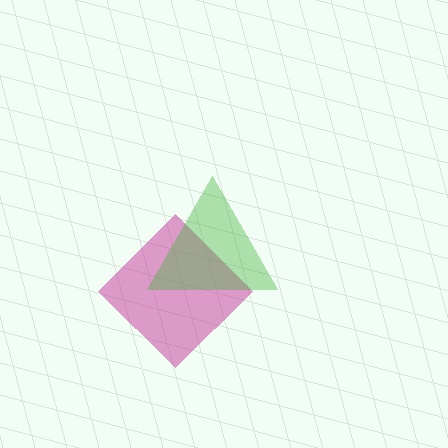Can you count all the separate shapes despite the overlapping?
Yes, there are 2 separate shapes.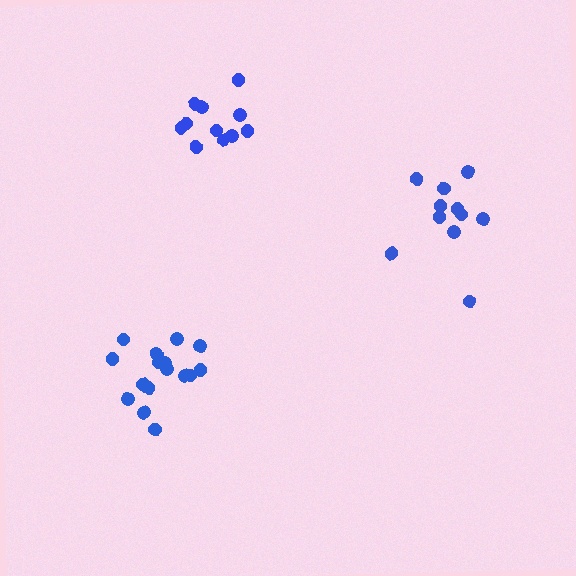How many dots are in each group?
Group 1: 11 dots, Group 2: 16 dots, Group 3: 11 dots (38 total).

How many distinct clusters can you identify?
There are 3 distinct clusters.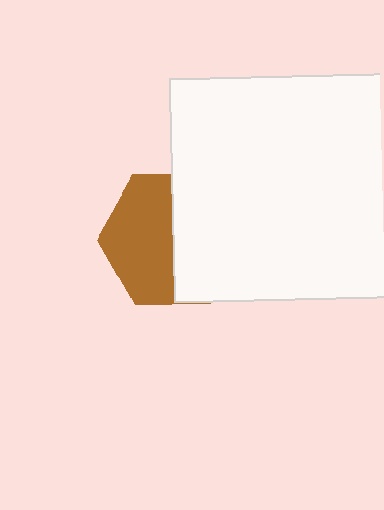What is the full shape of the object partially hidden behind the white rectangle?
The partially hidden object is a brown hexagon.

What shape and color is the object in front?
The object in front is a white rectangle.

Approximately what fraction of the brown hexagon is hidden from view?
Roughly 49% of the brown hexagon is hidden behind the white rectangle.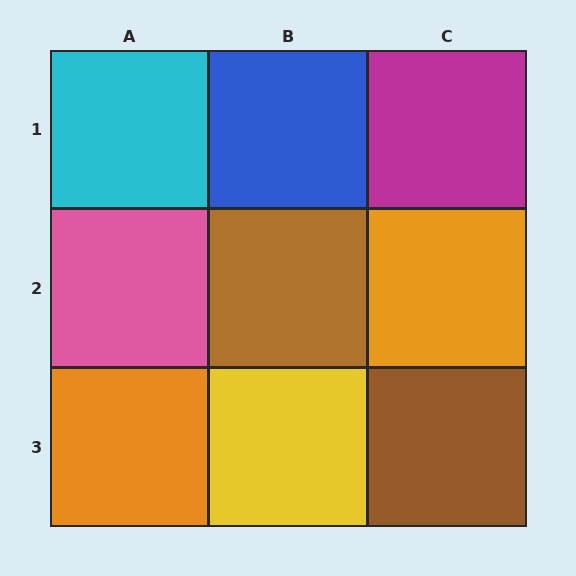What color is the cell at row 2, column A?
Pink.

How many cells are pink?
1 cell is pink.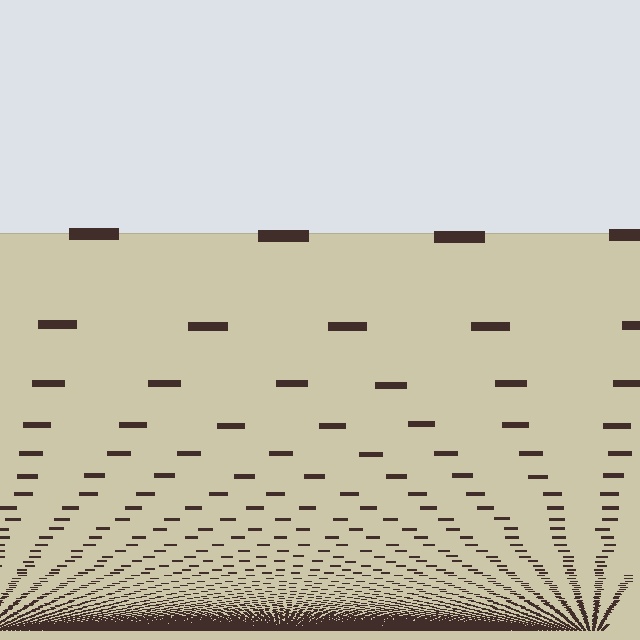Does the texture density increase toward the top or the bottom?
Density increases toward the bottom.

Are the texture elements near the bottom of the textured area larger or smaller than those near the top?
Smaller. The gradient is inverted — elements near the bottom are smaller and denser.